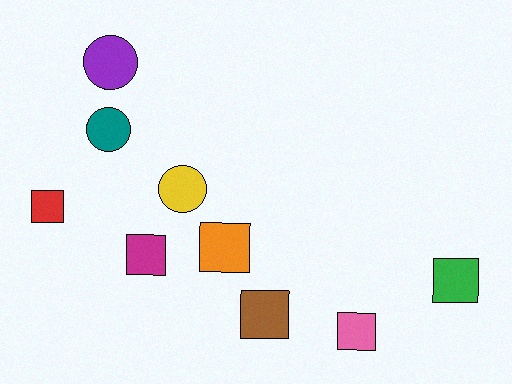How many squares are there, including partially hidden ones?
There are 6 squares.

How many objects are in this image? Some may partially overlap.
There are 9 objects.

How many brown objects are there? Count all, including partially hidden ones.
There is 1 brown object.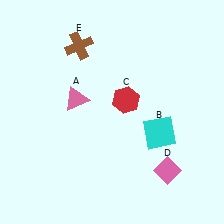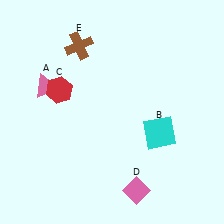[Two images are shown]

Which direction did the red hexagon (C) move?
The red hexagon (C) moved left.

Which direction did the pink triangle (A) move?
The pink triangle (A) moved left.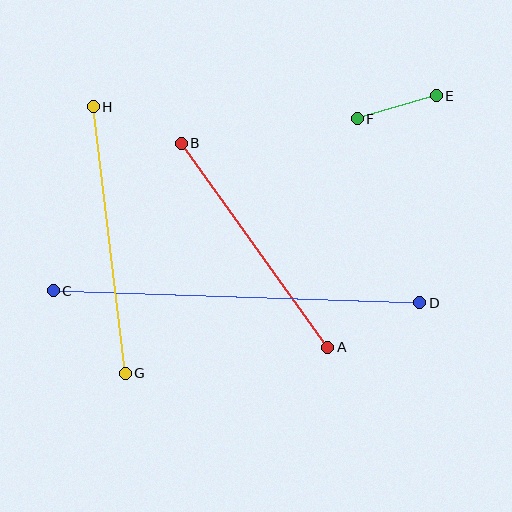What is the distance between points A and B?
The distance is approximately 251 pixels.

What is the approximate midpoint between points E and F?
The midpoint is at approximately (397, 107) pixels.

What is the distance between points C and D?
The distance is approximately 367 pixels.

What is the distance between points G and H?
The distance is approximately 268 pixels.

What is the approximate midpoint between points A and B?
The midpoint is at approximately (255, 245) pixels.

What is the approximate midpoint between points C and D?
The midpoint is at approximately (236, 297) pixels.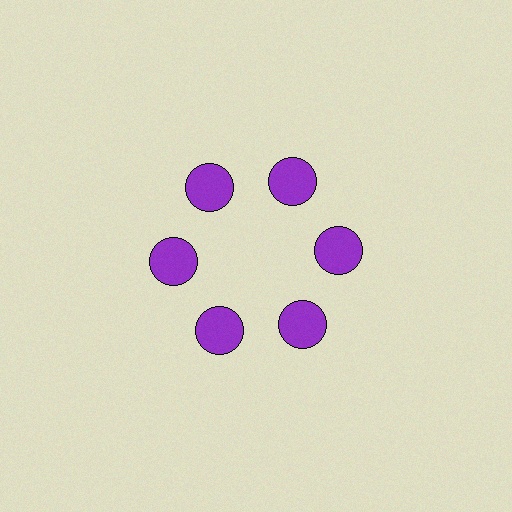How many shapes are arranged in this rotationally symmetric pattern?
There are 6 shapes, arranged in 6 groups of 1.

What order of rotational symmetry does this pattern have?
This pattern has 6-fold rotational symmetry.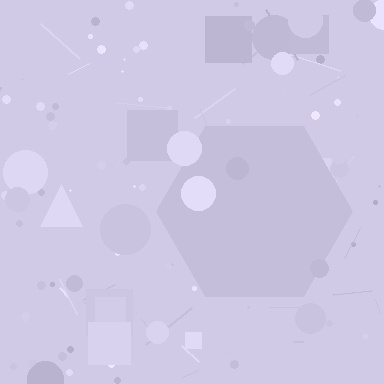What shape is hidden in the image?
A hexagon is hidden in the image.